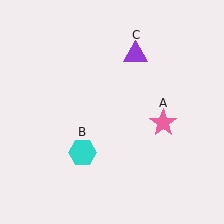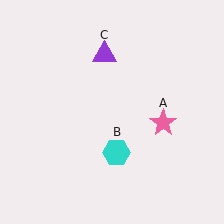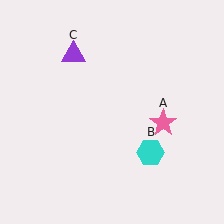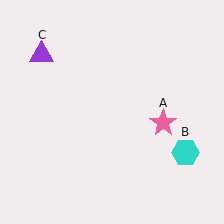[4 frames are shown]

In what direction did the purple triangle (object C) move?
The purple triangle (object C) moved left.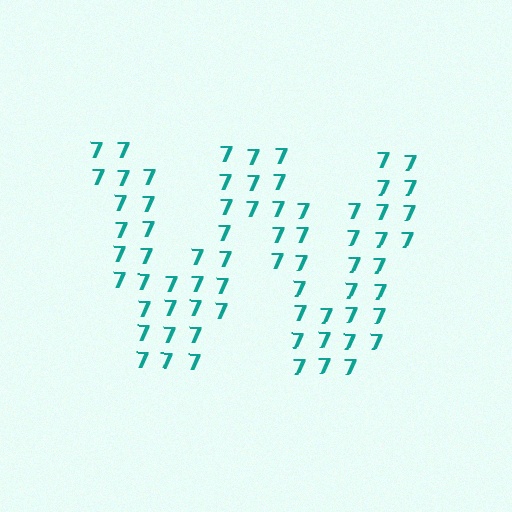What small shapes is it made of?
It is made of small digit 7's.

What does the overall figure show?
The overall figure shows the letter W.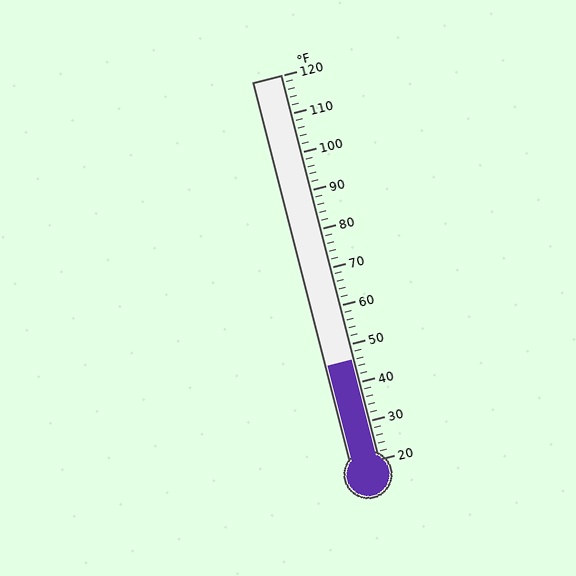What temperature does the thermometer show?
The thermometer shows approximately 46°F.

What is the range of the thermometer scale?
The thermometer scale ranges from 20°F to 120°F.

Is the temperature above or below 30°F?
The temperature is above 30°F.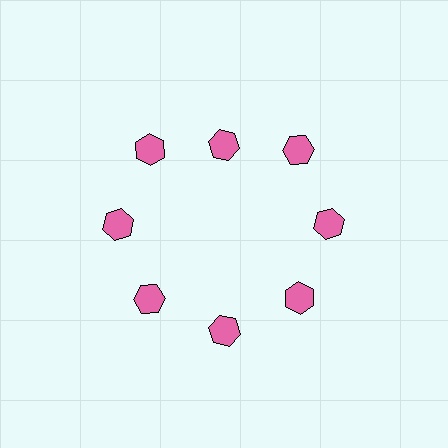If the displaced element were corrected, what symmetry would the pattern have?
It would have 8-fold rotational symmetry — the pattern would map onto itself every 45 degrees.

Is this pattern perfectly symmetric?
No. The 8 pink hexagons are arranged in a ring, but one element near the 12 o'clock position is pulled inward toward the center, breaking the 8-fold rotational symmetry.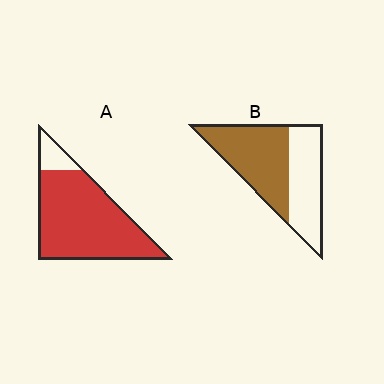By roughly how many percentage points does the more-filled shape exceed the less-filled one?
By roughly 30 percentage points (A over B).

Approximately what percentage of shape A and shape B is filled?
A is approximately 90% and B is approximately 55%.